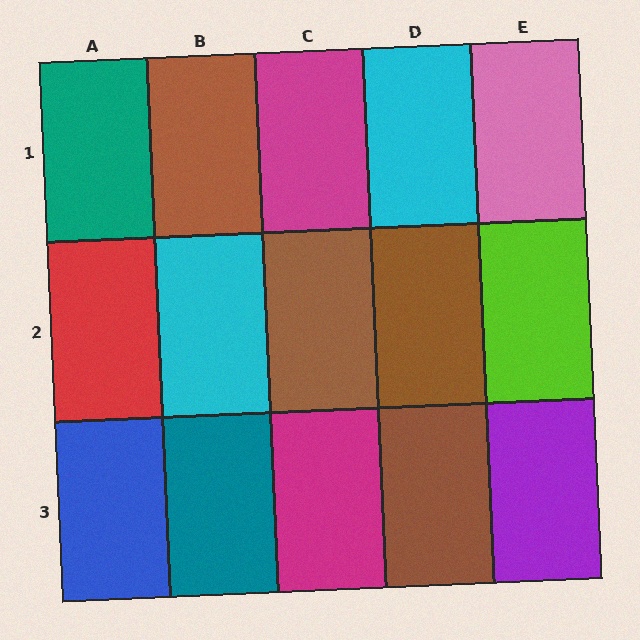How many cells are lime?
1 cell is lime.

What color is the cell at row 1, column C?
Magenta.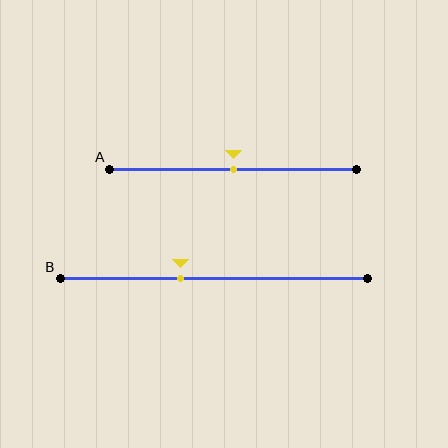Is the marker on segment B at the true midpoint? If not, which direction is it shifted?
No, the marker on segment B is shifted to the left by about 11% of the segment length.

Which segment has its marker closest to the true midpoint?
Segment A has its marker closest to the true midpoint.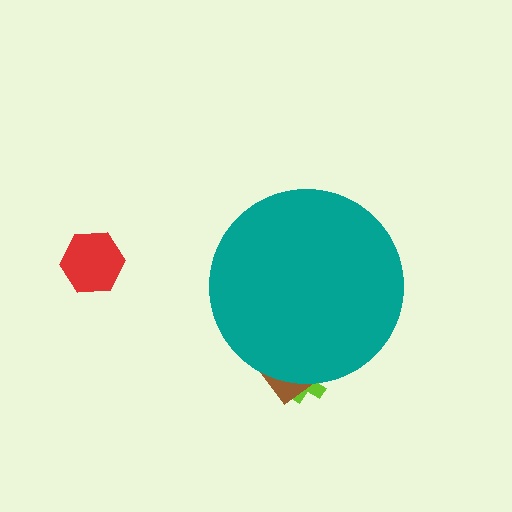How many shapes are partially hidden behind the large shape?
2 shapes are partially hidden.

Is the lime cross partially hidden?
Yes, the lime cross is partially hidden behind the teal circle.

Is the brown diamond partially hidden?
Yes, the brown diamond is partially hidden behind the teal circle.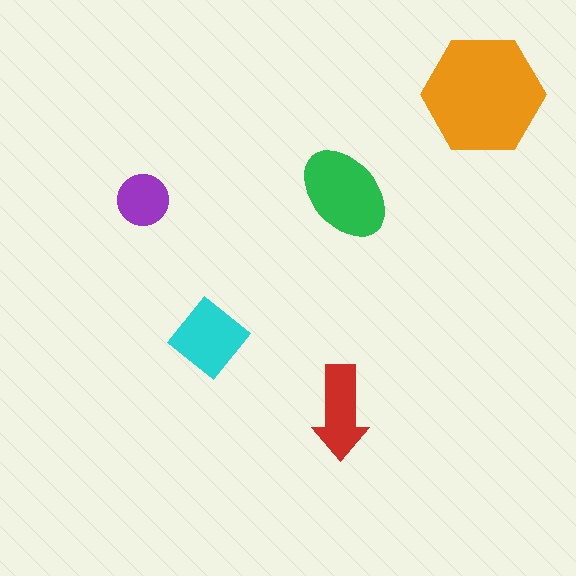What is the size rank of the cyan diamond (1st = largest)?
3rd.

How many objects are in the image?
There are 5 objects in the image.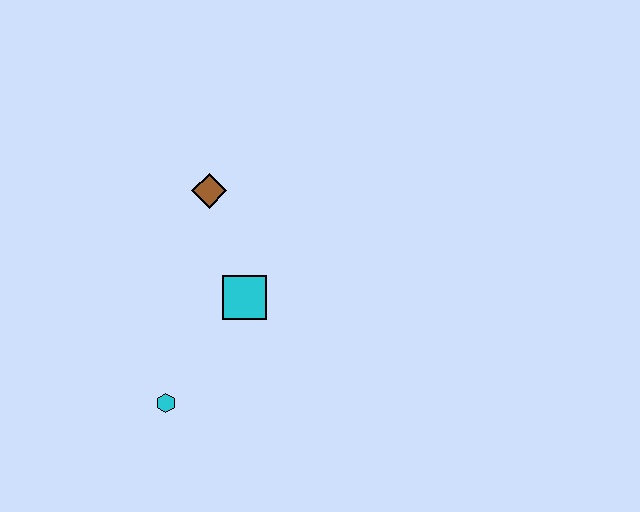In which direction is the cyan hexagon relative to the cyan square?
The cyan hexagon is below the cyan square.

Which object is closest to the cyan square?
The brown diamond is closest to the cyan square.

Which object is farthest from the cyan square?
The cyan hexagon is farthest from the cyan square.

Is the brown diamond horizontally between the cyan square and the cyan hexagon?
Yes